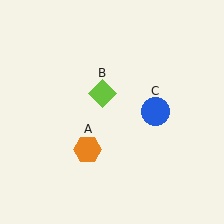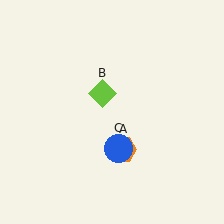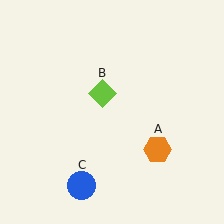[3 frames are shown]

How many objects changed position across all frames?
2 objects changed position: orange hexagon (object A), blue circle (object C).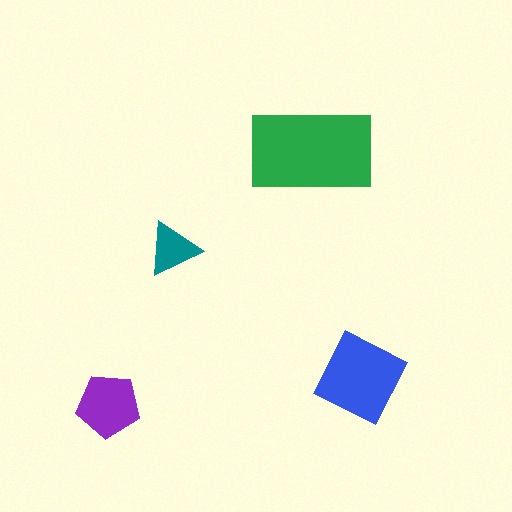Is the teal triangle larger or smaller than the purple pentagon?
Smaller.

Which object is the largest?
The green rectangle.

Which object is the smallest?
The teal triangle.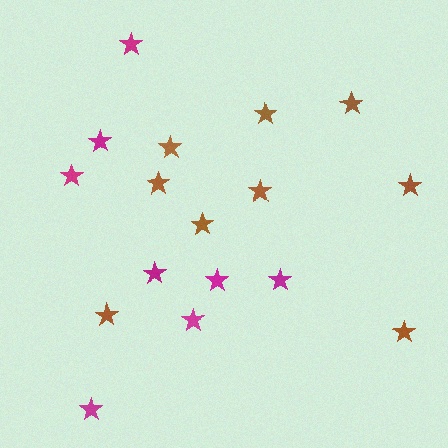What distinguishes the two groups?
There are 2 groups: one group of brown stars (9) and one group of magenta stars (8).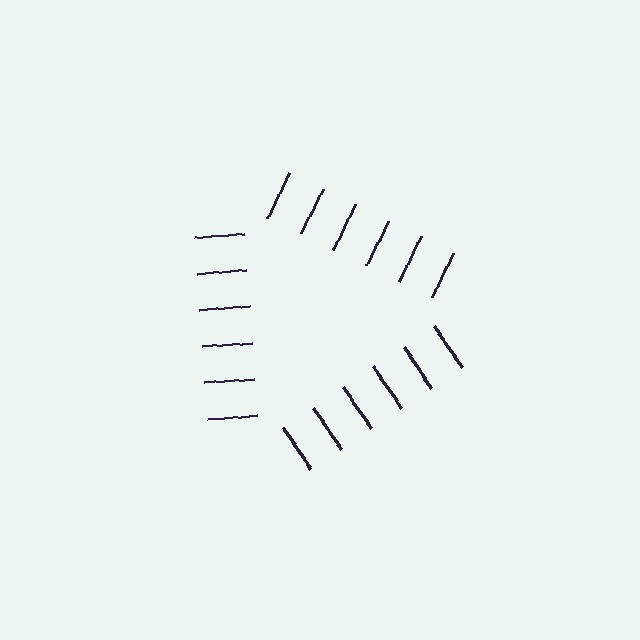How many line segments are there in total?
18 — 6 along each of the 3 edges.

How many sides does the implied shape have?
3 sides — the line-ends trace a triangle.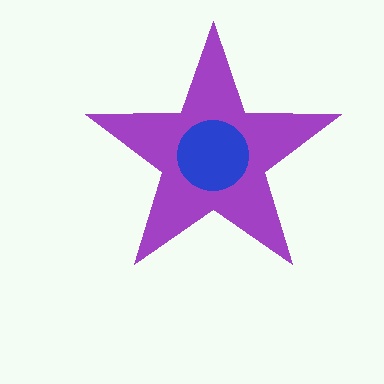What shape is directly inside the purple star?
The blue circle.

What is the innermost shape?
The blue circle.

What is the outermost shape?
The purple star.